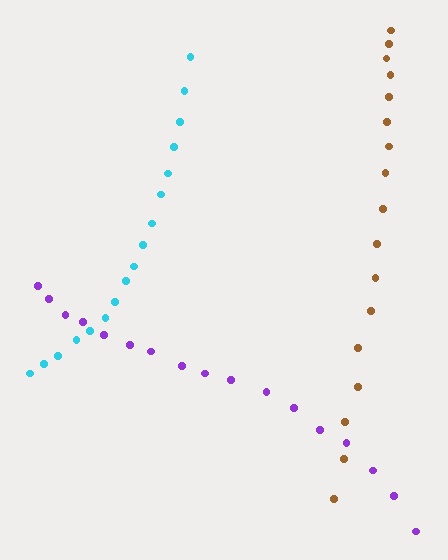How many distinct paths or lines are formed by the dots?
There are 3 distinct paths.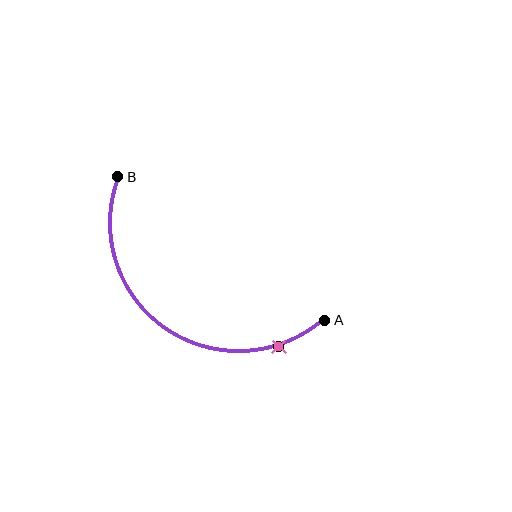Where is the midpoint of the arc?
The arc midpoint is the point on the curve farthest from the straight line joining A and B. It sits below and to the left of that line.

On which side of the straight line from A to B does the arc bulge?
The arc bulges below and to the left of the straight line connecting A and B.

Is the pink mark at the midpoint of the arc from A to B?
No. The pink mark lies on the arc but is closer to endpoint A. The arc midpoint would be at the point on the curve equidistant along the arc from both A and B.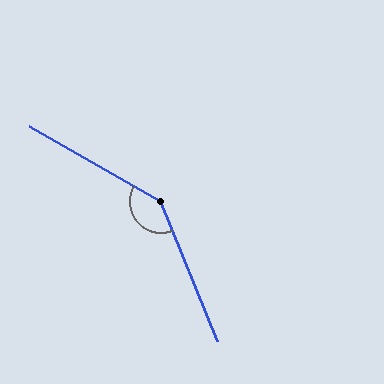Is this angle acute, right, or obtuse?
It is obtuse.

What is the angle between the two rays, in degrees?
Approximately 142 degrees.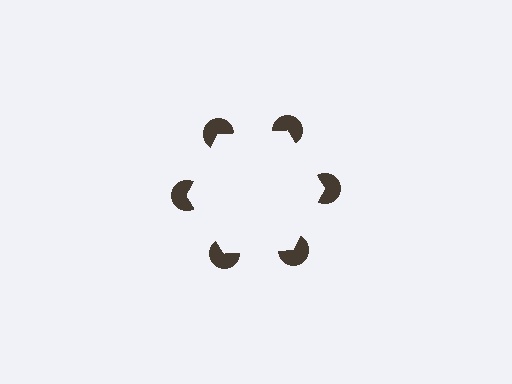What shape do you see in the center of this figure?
An illusory hexagon — its edges are inferred from the aligned wedge cuts in the pac-man discs, not physically drawn.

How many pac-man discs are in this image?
There are 6 — one at each vertex of the illusory hexagon.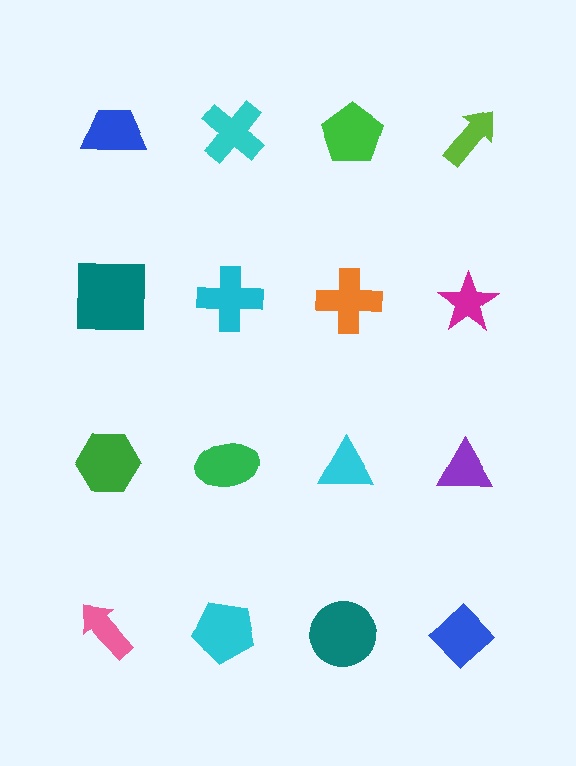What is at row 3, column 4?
A purple triangle.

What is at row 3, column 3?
A cyan triangle.